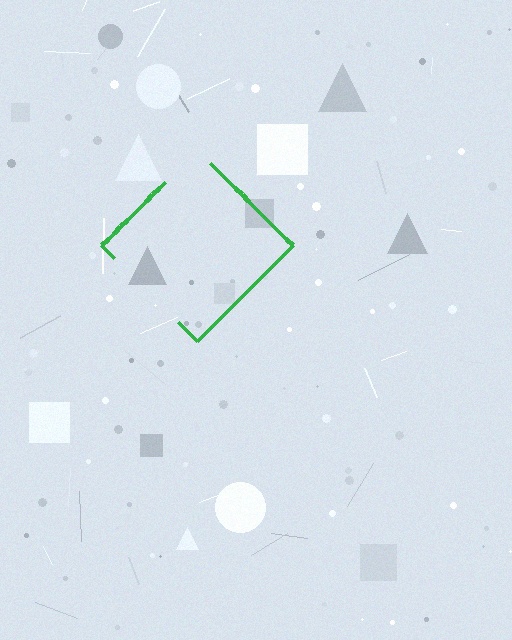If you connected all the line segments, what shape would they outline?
They would outline a diamond.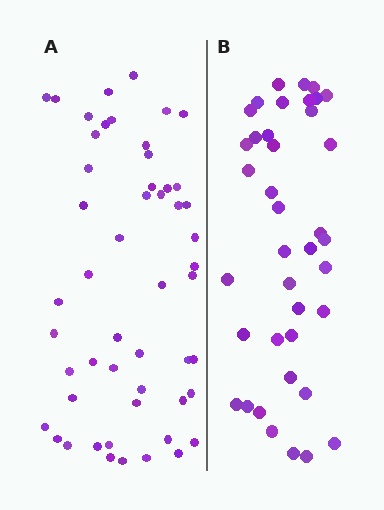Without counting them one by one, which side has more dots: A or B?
Region A (the left region) has more dots.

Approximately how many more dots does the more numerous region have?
Region A has approximately 15 more dots than region B.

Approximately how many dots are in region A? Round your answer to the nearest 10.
About 50 dots. (The exact count is 52, which rounds to 50.)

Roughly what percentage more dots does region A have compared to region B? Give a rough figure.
About 35% more.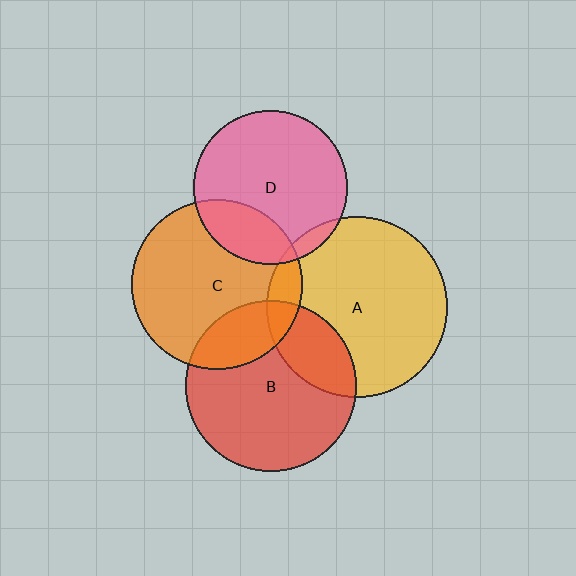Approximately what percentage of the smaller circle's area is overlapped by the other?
Approximately 25%.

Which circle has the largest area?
Circle A (yellow).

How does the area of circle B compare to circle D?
Approximately 1.2 times.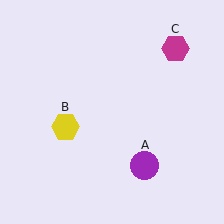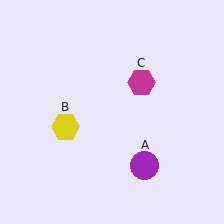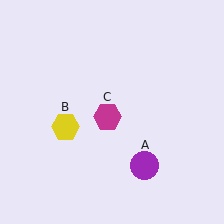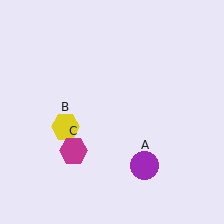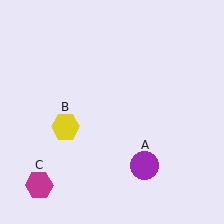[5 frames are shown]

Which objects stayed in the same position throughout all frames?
Purple circle (object A) and yellow hexagon (object B) remained stationary.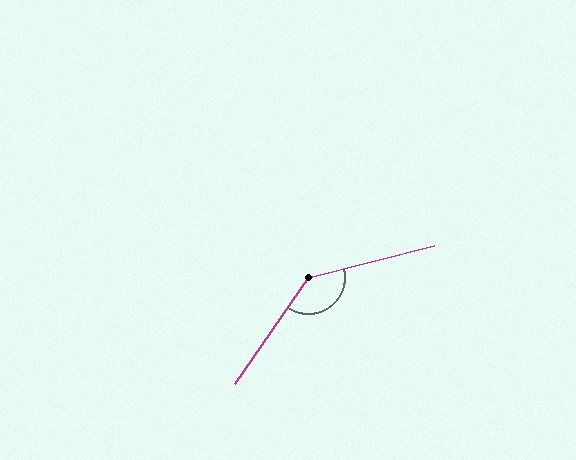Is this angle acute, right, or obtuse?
It is obtuse.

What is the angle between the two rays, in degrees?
Approximately 139 degrees.